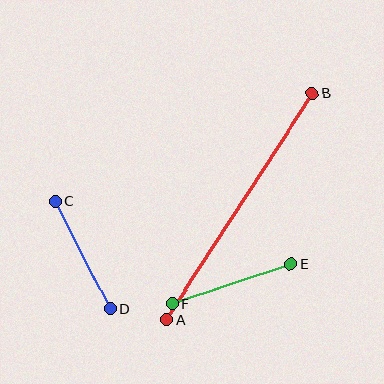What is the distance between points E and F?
The distance is approximately 126 pixels.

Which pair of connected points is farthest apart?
Points A and B are farthest apart.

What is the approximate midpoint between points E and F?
The midpoint is at approximately (231, 284) pixels.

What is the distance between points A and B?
The distance is approximately 269 pixels.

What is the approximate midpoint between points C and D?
The midpoint is at approximately (83, 255) pixels.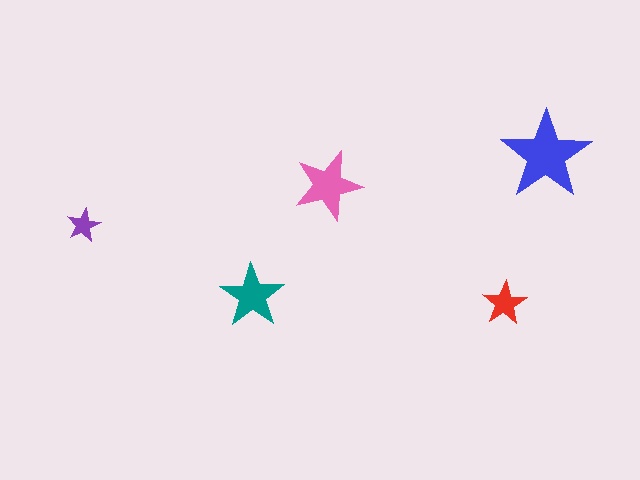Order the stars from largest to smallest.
the blue one, the pink one, the teal one, the red one, the purple one.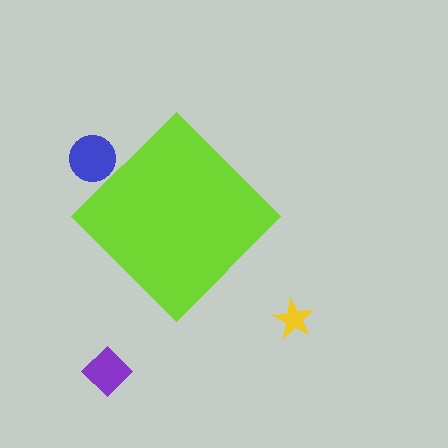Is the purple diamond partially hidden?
No, the purple diamond is fully visible.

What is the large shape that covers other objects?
A lime diamond.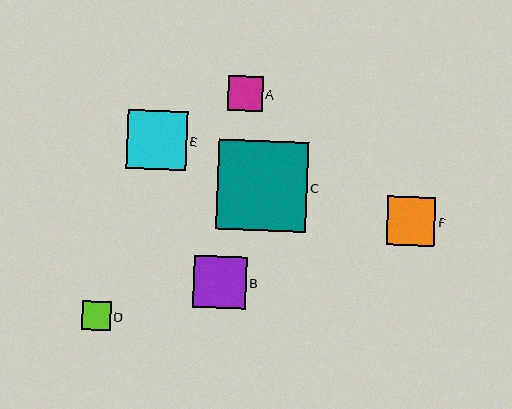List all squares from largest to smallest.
From largest to smallest: C, E, B, F, A, D.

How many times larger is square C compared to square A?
Square C is approximately 2.6 times the size of square A.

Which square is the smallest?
Square D is the smallest with a size of approximately 29 pixels.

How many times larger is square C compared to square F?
Square C is approximately 1.9 times the size of square F.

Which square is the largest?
Square C is the largest with a size of approximately 90 pixels.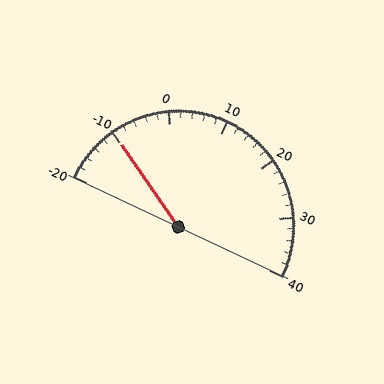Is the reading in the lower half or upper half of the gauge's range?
The reading is in the lower half of the range (-20 to 40).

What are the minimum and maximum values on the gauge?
The gauge ranges from -20 to 40.